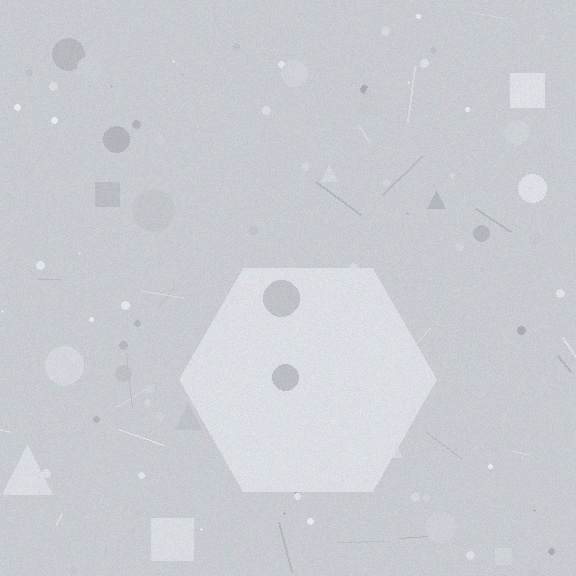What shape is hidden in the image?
A hexagon is hidden in the image.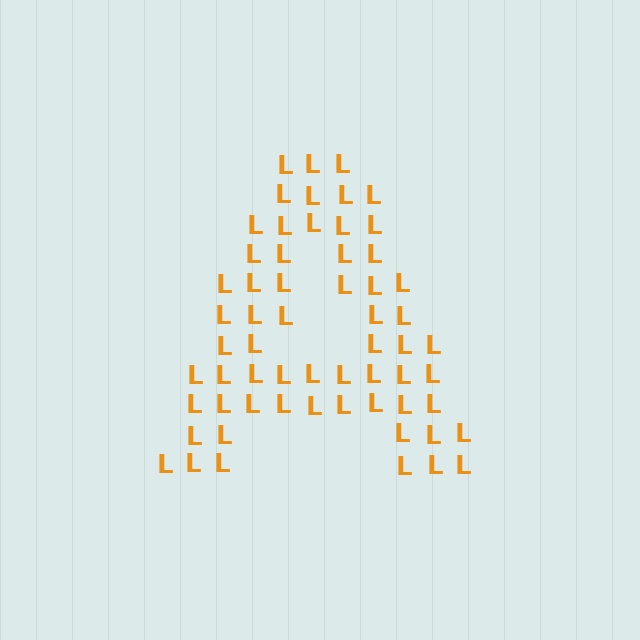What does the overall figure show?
The overall figure shows the letter A.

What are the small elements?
The small elements are letter L's.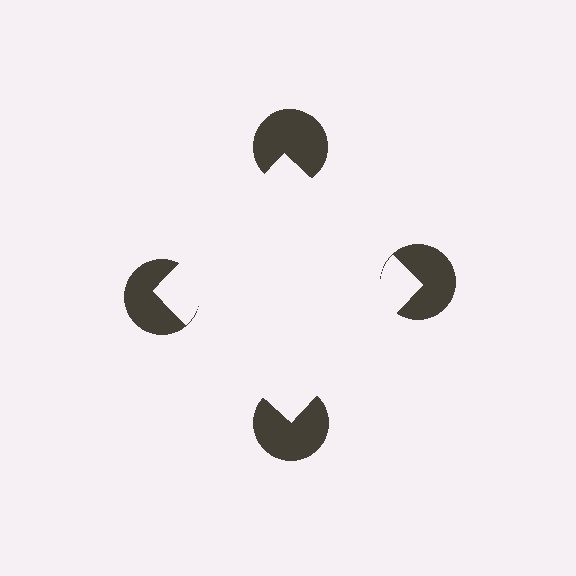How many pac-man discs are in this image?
There are 4 — one at each vertex of the illusory square.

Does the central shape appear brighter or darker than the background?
It typically appears slightly brighter than the background, even though no actual brightness change is drawn.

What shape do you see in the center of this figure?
An illusory square — its edges are inferred from the aligned wedge cuts in the pac-man discs, not physically drawn.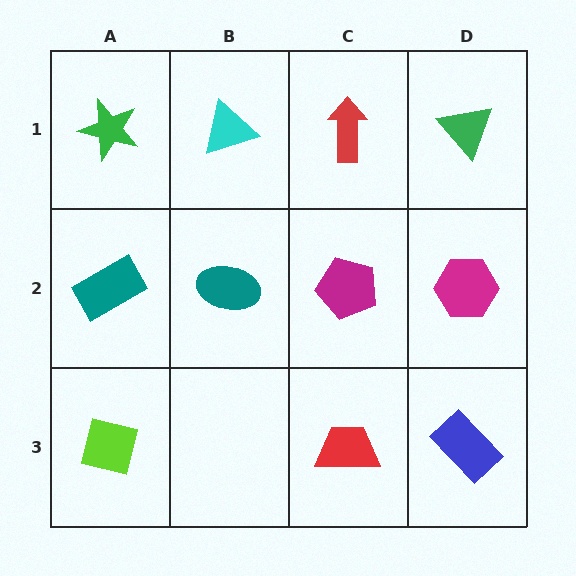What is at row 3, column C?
A red trapezoid.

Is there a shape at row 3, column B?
No, that cell is empty.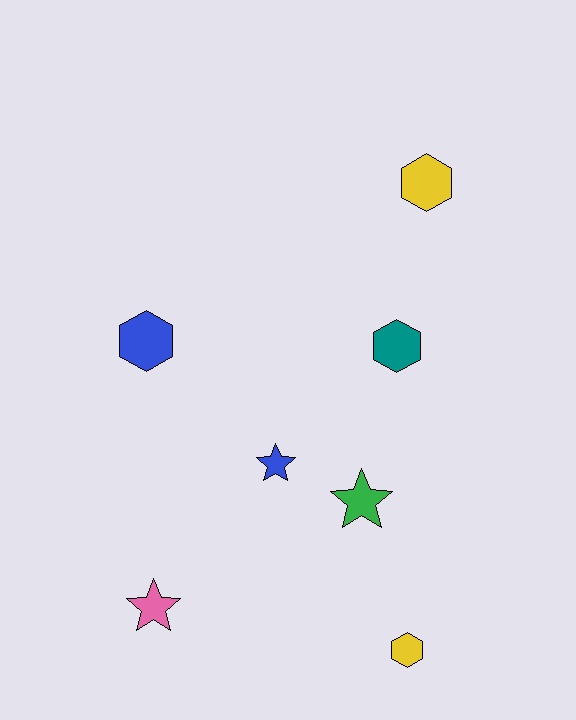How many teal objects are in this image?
There is 1 teal object.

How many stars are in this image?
There are 3 stars.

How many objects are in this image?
There are 7 objects.